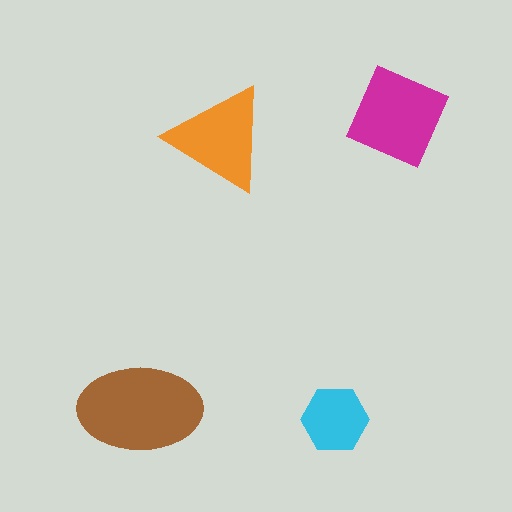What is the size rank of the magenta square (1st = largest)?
2nd.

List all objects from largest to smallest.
The brown ellipse, the magenta square, the orange triangle, the cyan hexagon.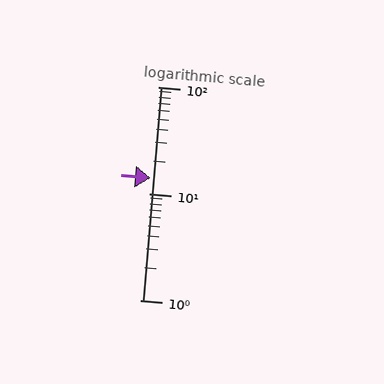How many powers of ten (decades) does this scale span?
The scale spans 2 decades, from 1 to 100.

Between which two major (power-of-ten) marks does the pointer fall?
The pointer is between 10 and 100.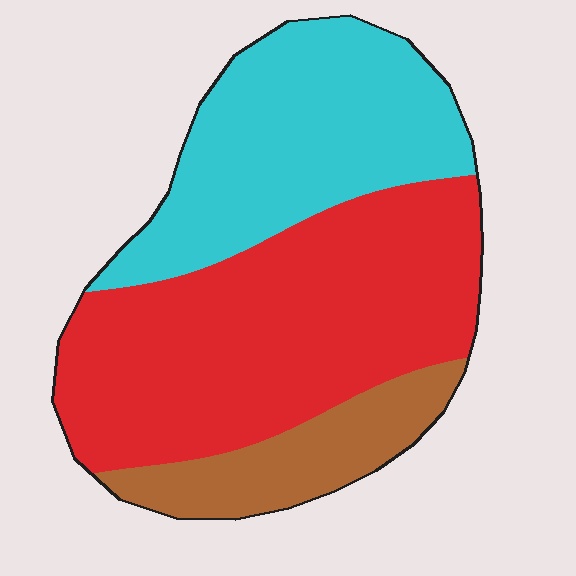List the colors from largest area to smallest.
From largest to smallest: red, cyan, brown.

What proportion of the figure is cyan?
Cyan covers about 35% of the figure.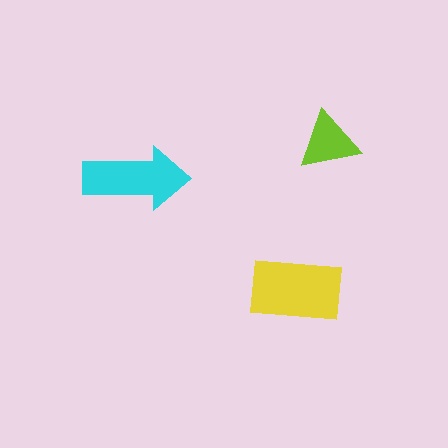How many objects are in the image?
There are 3 objects in the image.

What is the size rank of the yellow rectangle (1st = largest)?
1st.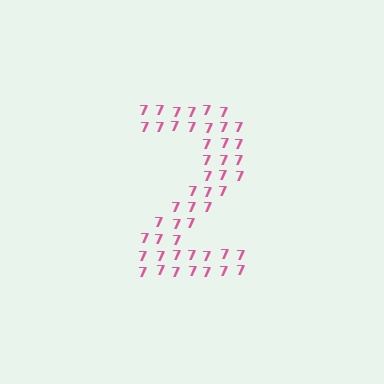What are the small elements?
The small elements are digit 7's.